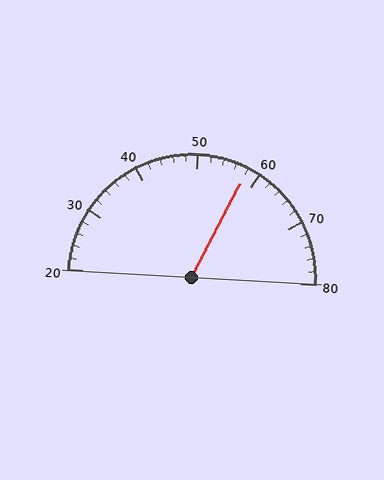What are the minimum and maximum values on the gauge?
The gauge ranges from 20 to 80.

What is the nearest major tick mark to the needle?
The nearest major tick mark is 60.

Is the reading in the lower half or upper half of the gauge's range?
The reading is in the upper half of the range (20 to 80).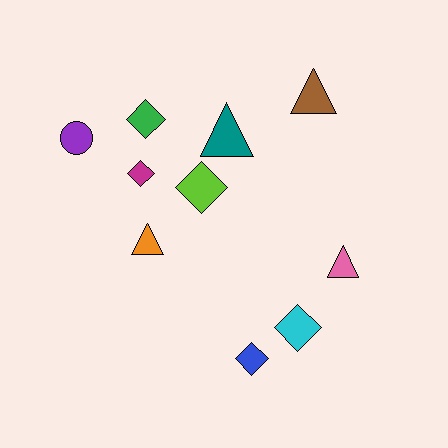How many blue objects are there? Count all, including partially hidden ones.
There is 1 blue object.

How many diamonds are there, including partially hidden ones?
There are 5 diamonds.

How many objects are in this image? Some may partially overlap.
There are 10 objects.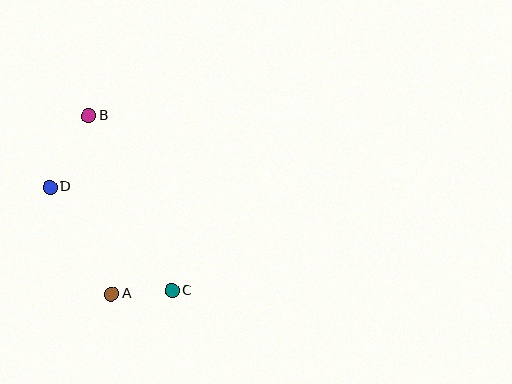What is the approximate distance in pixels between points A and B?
The distance between A and B is approximately 180 pixels.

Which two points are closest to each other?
Points A and C are closest to each other.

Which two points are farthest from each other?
Points B and C are farthest from each other.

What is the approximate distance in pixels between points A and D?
The distance between A and D is approximately 123 pixels.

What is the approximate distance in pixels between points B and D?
The distance between B and D is approximately 81 pixels.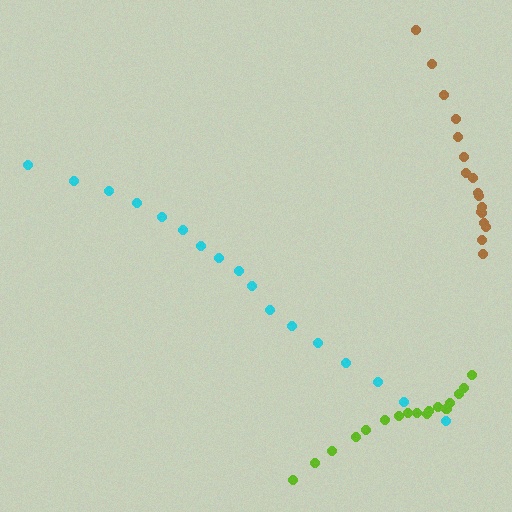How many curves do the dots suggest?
There are 3 distinct paths.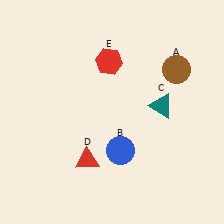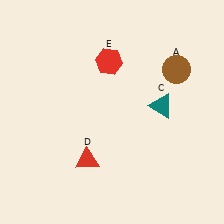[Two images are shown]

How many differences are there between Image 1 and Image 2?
There is 1 difference between the two images.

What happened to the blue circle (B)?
The blue circle (B) was removed in Image 2. It was in the bottom-right area of Image 1.